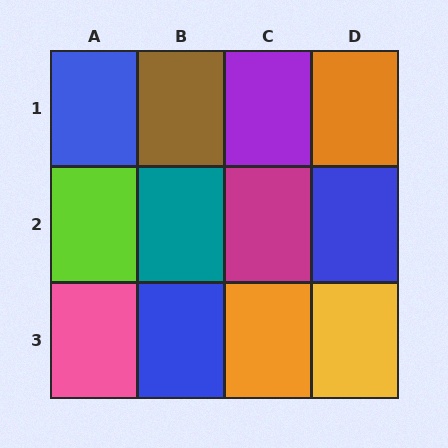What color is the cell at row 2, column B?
Teal.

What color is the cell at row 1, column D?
Orange.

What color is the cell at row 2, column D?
Blue.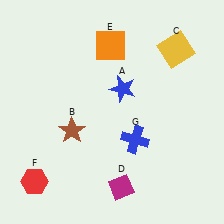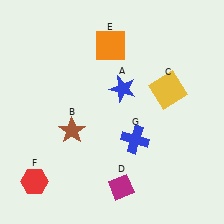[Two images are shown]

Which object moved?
The yellow square (C) moved down.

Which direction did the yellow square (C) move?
The yellow square (C) moved down.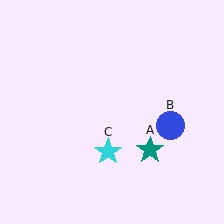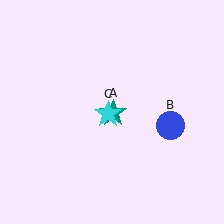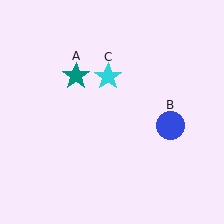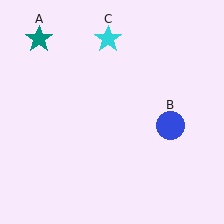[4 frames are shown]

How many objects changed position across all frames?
2 objects changed position: teal star (object A), cyan star (object C).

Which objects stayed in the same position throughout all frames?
Blue circle (object B) remained stationary.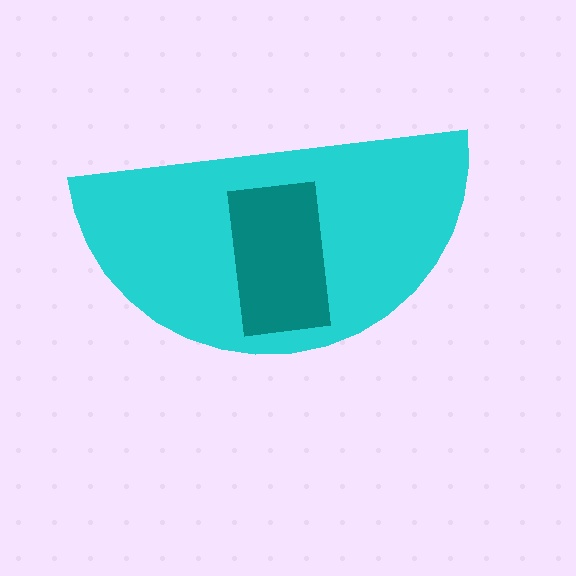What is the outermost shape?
The cyan semicircle.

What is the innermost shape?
The teal rectangle.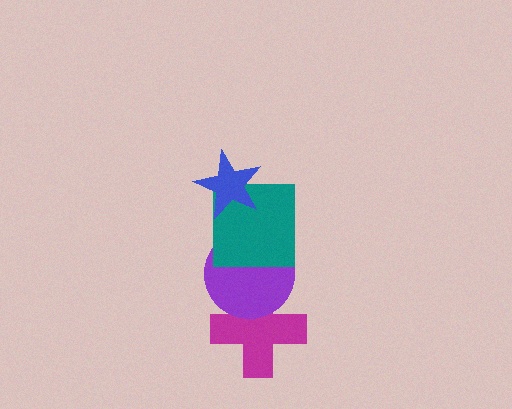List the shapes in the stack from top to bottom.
From top to bottom: the blue star, the teal square, the purple circle, the magenta cross.